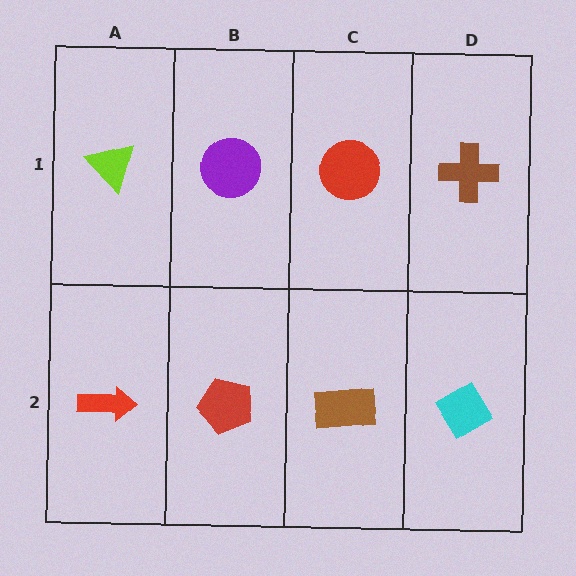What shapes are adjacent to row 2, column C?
A red circle (row 1, column C), a red pentagon (row 2, column B), a cyan diamond (row 2, column D).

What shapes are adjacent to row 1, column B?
A red pentagon (row 2, column B), a lime triangle (row 1, column A), a red circle (row 1, column C).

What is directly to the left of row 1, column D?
A red circle.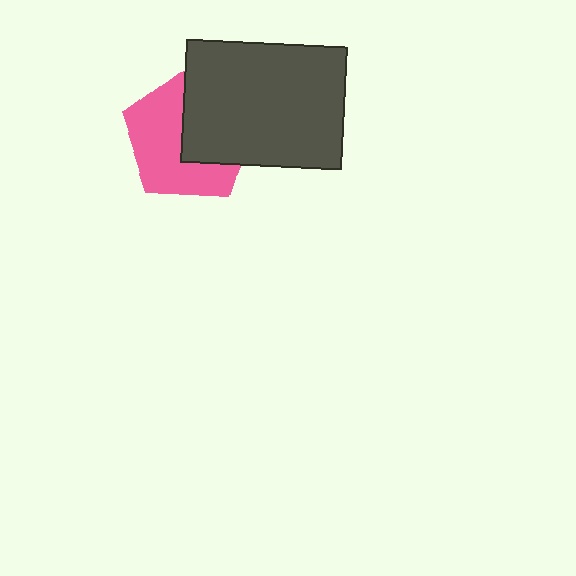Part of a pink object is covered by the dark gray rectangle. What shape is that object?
It is a pentagon.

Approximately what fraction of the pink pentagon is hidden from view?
Roughly 45% of the pink pentagon is hidden behind the dark gray rectangle.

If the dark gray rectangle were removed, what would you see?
You would see the complete pink pentagon.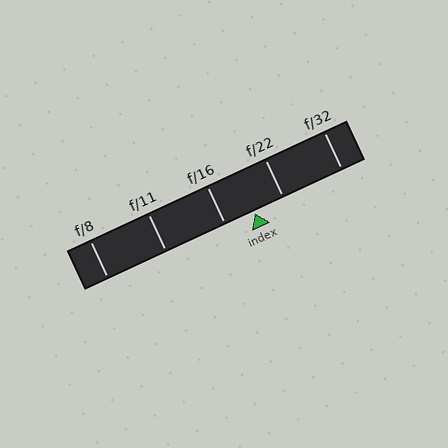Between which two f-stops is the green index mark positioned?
The index mark is between f/16 and f/22.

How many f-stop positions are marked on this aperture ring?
There are 5 f-stop positions marked.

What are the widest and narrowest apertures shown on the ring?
The widest aperture shown is f/8 and the narrowest is f/32.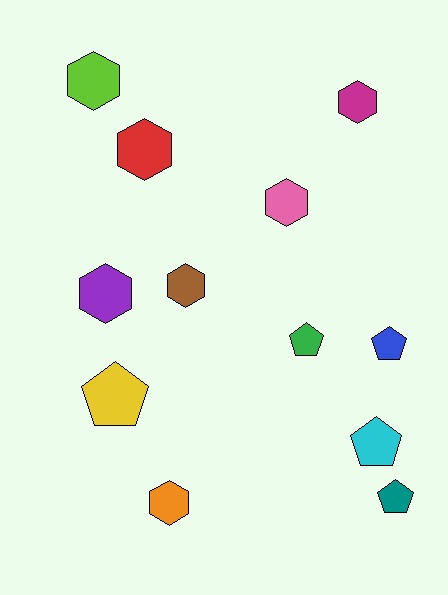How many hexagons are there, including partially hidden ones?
There are 7 hexagons.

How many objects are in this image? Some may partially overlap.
There are 12 objects.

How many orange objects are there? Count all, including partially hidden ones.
There is 1 orange object.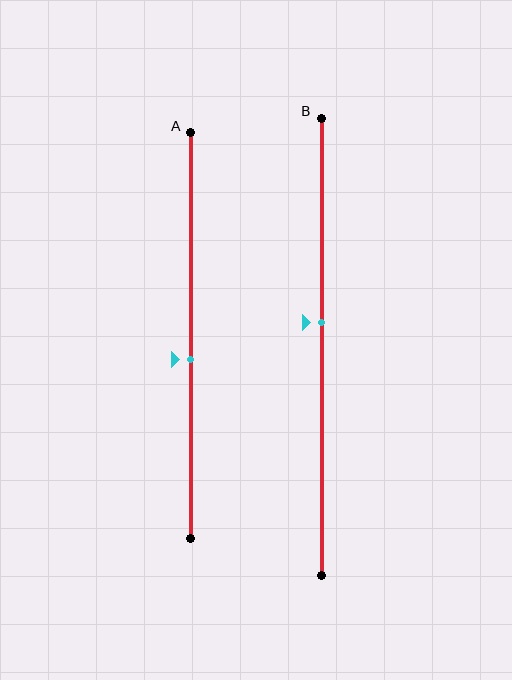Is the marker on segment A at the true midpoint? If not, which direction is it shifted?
No, the marker on segment A is shifted downward by about 6% of the segment length.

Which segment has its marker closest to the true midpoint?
Segment B has its marker closest to the true midpoint.